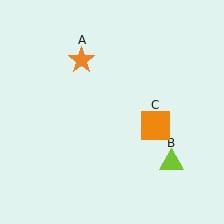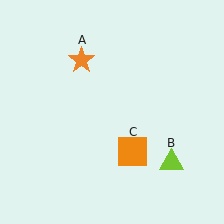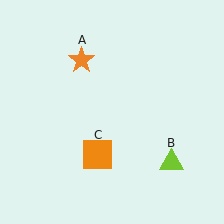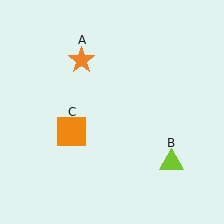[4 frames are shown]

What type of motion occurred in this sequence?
The orange square (object C) rotated clockwise around the center of the scene.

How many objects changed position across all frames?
1 object changed position: orange square (object C).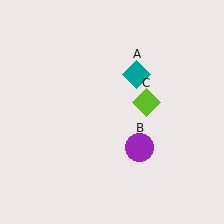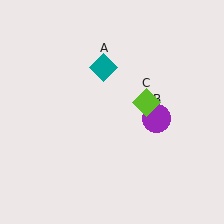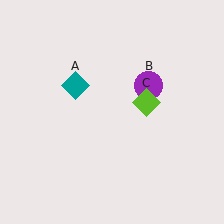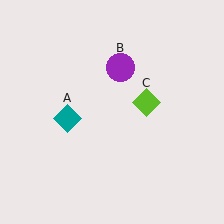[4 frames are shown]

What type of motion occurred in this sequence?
The teal diamond (object A), purple circle (object B) rotated counterclockwise around the center of the scene.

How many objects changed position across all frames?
2 objects changed position: teal diamond (object A), purple circle (object B).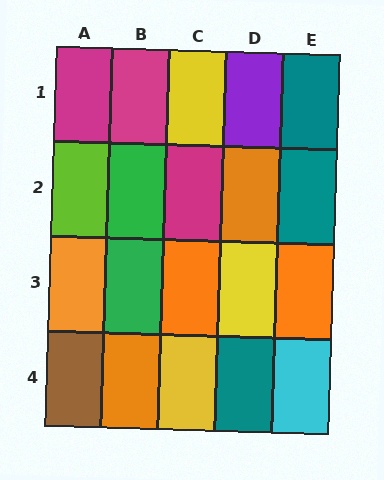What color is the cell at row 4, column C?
Yellow.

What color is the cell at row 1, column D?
Purple.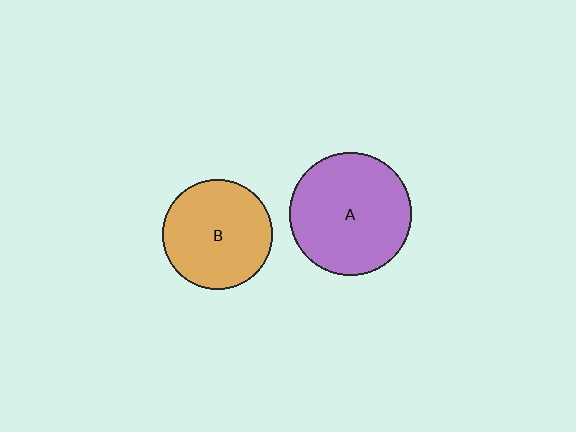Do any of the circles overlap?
No, none of the circles overlap.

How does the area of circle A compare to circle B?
Approximately 1.2 times.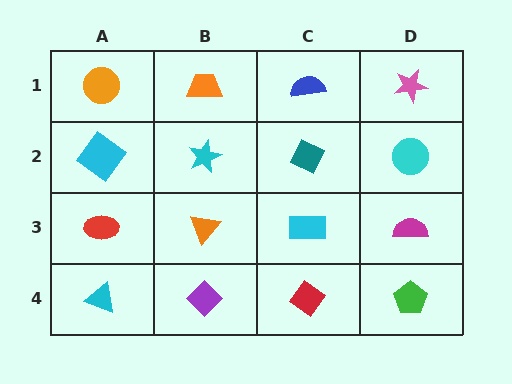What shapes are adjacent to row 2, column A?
An orange circle (row 1, column A), a red ellipse (row 3, column A), a cyan star (row 2, column B).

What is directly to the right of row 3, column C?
A magenta semicircle.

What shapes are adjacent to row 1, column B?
A cyan star (row 2, column B), an orange circle (row 1, column A), a blue semicircle (row 1, column C).